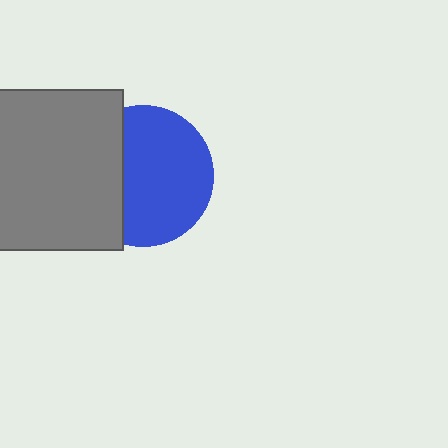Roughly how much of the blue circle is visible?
Most of it is visible (roughly 67%).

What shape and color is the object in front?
The object in front is a gray rectangle.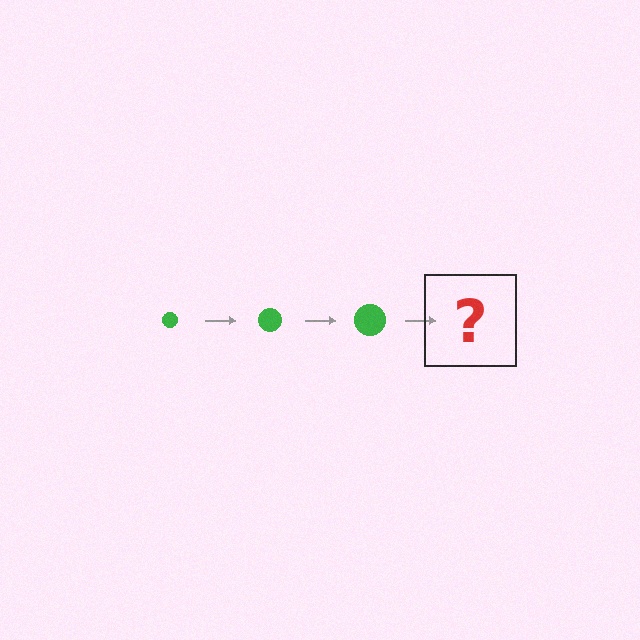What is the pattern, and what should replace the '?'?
The pattern is that the circle gets progressively larger each step. The '?' should be a green circle, larger than the previous one.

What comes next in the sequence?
The next element should be a green circle, larger than the previous one.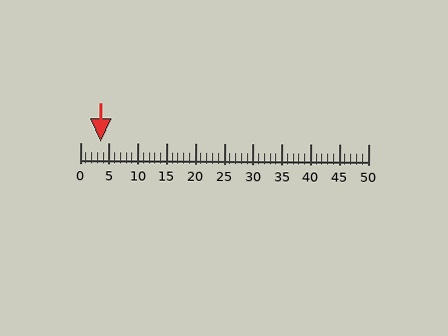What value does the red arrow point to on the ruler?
The red arrow points to approximately 4.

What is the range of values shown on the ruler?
The ruler shows values from 0 to 50.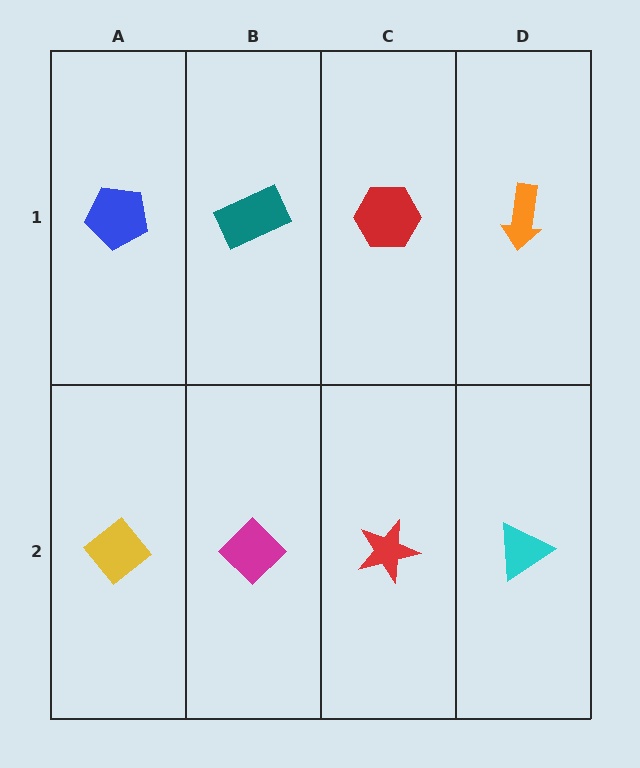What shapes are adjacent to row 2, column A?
A blue pentagon (row 1, column A), a magenta diamond (row 2, column B).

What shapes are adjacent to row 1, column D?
A cyan triangle (row 2, column D), a red hexagon (row 1, column C).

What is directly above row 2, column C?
A red hexagon.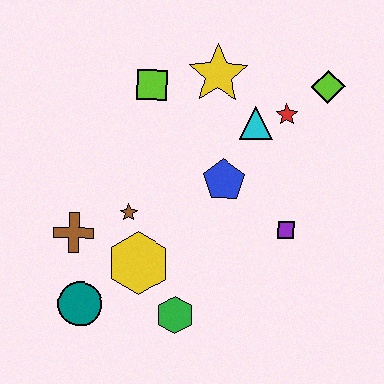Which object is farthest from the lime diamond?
The teal circle is farthest from the lime diamond.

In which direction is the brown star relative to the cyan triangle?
The brown star is to the left of the cyan triangle.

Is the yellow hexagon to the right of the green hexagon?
No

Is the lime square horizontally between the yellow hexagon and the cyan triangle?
Yes